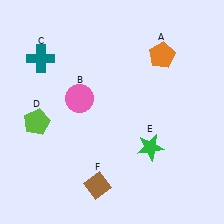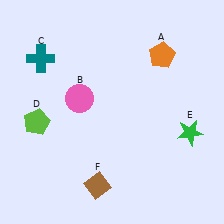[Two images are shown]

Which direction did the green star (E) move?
The green star (E) moved right.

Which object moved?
The green star (E) moved right.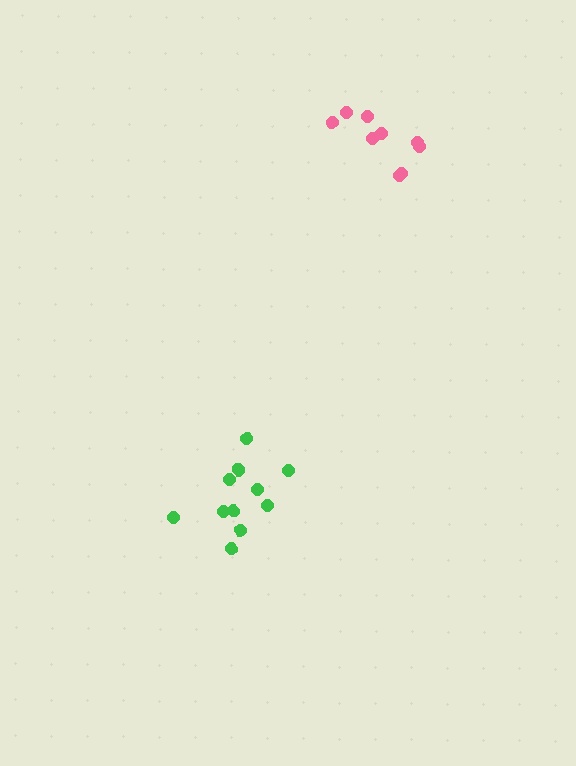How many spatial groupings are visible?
There are 2 spatial groupings.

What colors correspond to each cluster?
The clusters are colored: pink, green.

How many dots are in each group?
Group 1: 9 dots, Group 2: 11 dots (20 total).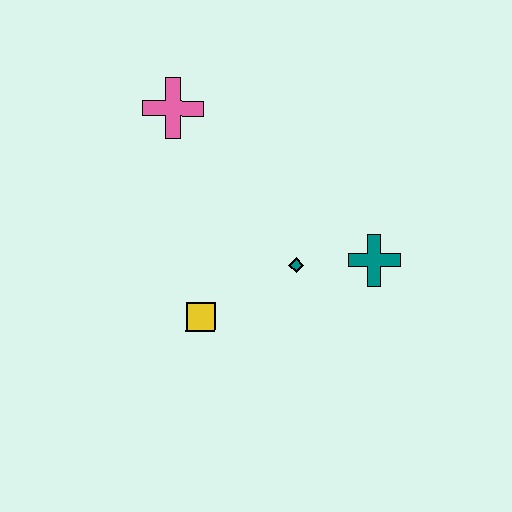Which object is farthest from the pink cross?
The teal cross is farthest from the pink cross.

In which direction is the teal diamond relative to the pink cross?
The teal diamond is below the pink cross.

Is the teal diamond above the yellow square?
Yes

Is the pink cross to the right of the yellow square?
No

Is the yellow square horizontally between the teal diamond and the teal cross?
No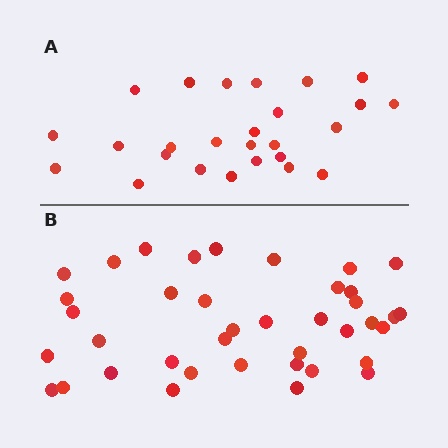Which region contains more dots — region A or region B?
Region B (the bottom region) has more dots.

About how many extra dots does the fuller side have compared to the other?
Region B has approximately 15 more dots than region A.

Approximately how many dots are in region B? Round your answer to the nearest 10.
About 40 dots. (The exact count is 39, which rounds to 40.)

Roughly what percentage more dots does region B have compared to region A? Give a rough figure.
About 50% more.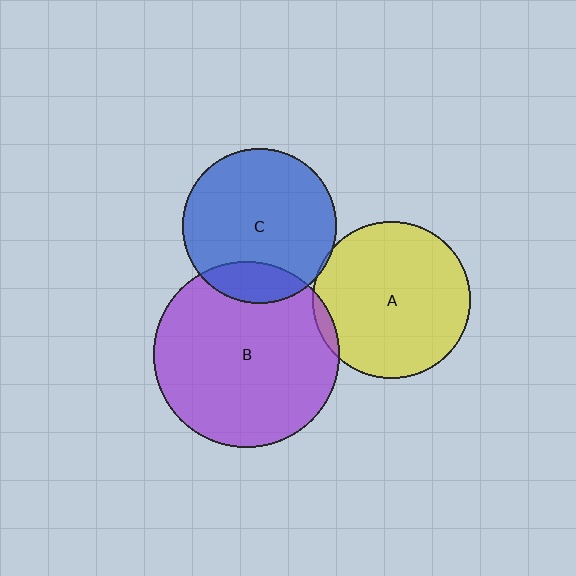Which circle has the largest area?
Circle B (purple).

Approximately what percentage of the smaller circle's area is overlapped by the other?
Approximately 5%.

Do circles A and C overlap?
Yes.